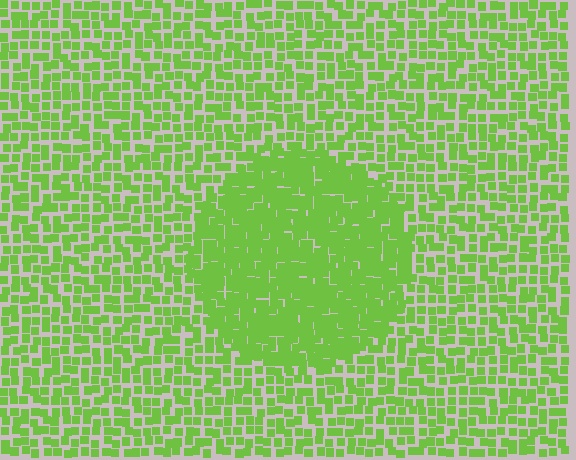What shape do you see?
I see a circle.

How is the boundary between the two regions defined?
The boundary is defined by a change in element density (approximately 1.8x ratio). All elements are the same color, size, and shape.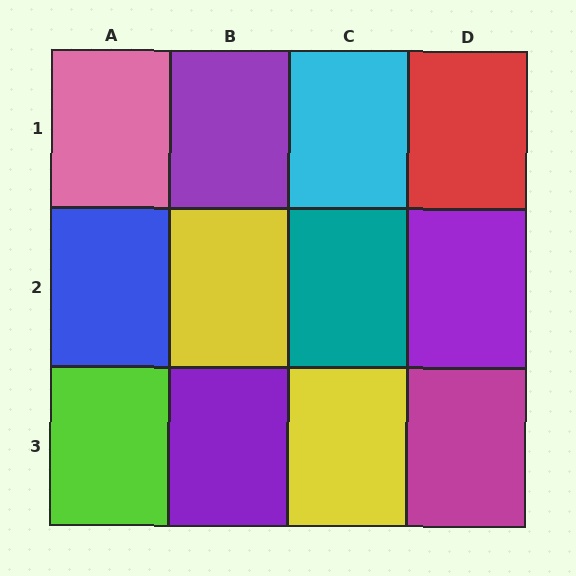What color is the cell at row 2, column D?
Purple.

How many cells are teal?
1 cell is teal.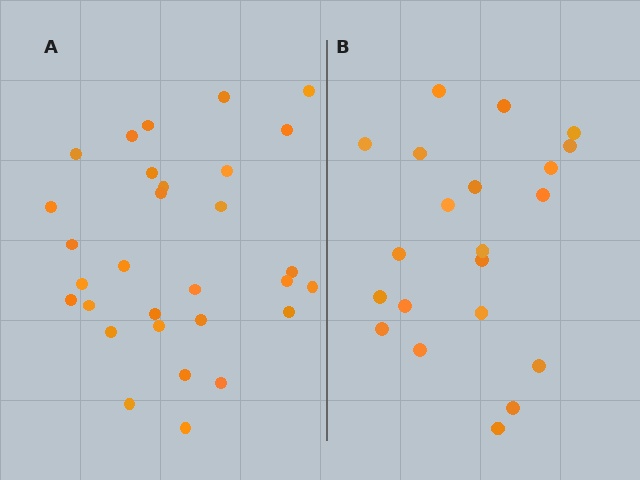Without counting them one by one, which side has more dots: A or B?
Region A (the left region) has more dots.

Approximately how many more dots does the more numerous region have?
Region A has roughly 8 or so more dots than region B.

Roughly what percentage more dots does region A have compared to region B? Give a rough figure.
About 45% more.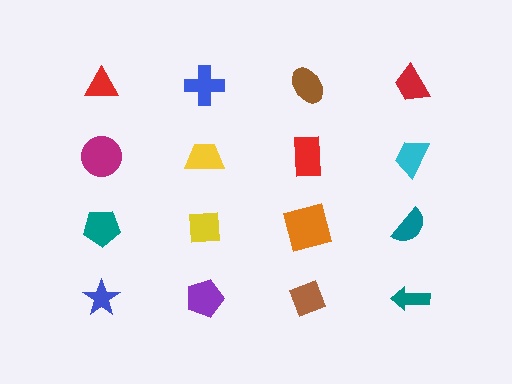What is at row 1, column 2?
A blue cross.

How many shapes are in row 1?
4 shapes.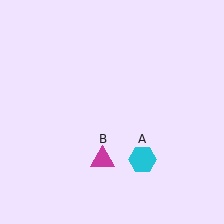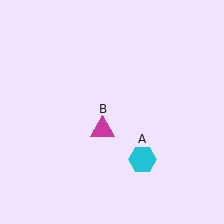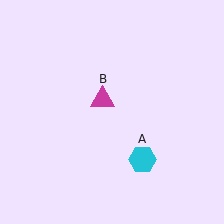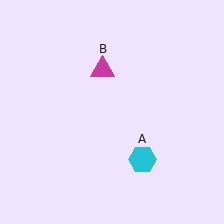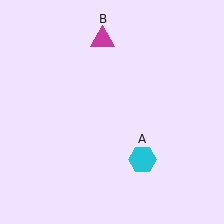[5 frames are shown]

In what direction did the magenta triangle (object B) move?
The magenta triangle (object B) moved up.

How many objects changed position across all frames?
1 object changed position: magenta triangle (object B).